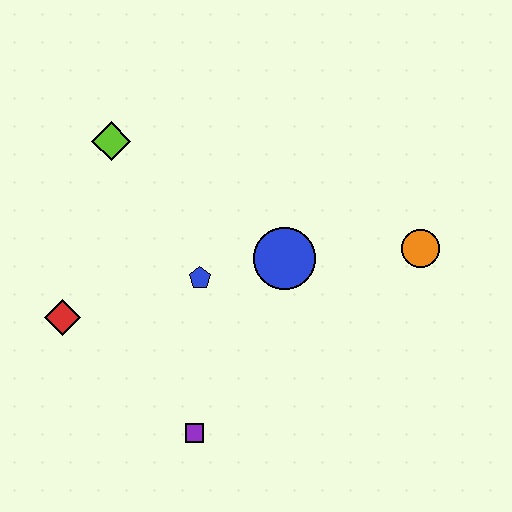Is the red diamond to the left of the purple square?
Yes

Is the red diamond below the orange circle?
Yes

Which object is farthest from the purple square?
The lime diamond is farthest from the purple square.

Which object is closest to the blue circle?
The blue pentagon is closest to the blue circle.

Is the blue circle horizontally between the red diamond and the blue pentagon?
No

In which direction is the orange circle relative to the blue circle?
The orange circle is to the right of the blue circle.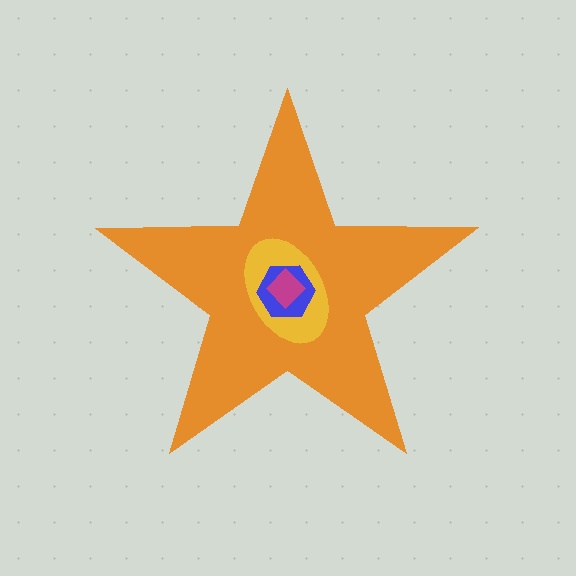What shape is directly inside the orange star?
The yellow ellipse.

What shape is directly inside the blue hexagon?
The magenta diamond.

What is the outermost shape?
The orange star.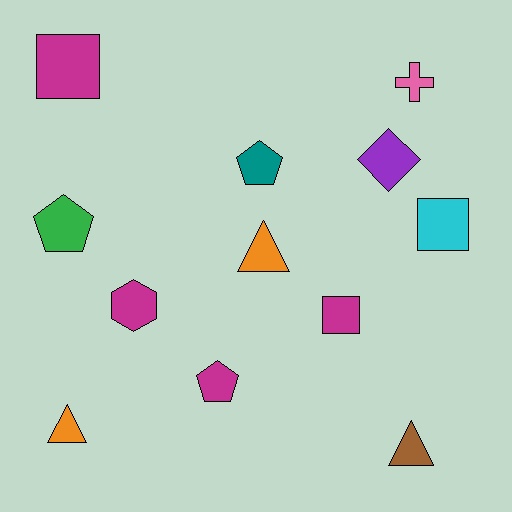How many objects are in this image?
There are 12 objects.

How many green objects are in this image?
There is 1 green object.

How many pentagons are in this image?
There are 3 pentagons.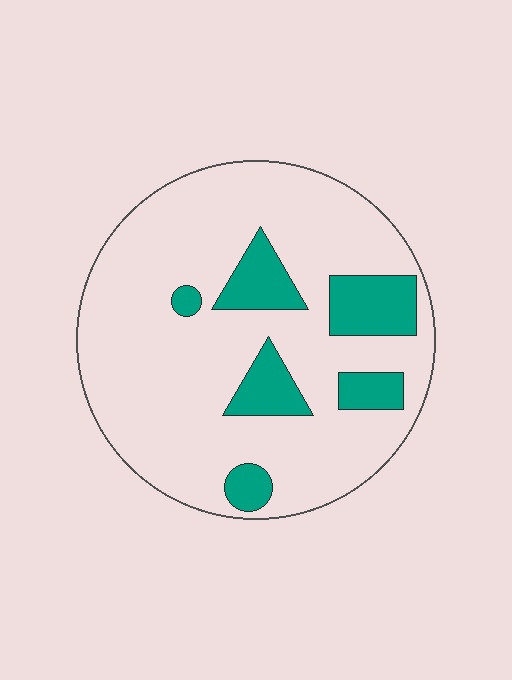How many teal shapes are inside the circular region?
6.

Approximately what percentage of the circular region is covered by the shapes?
Approximately 20%.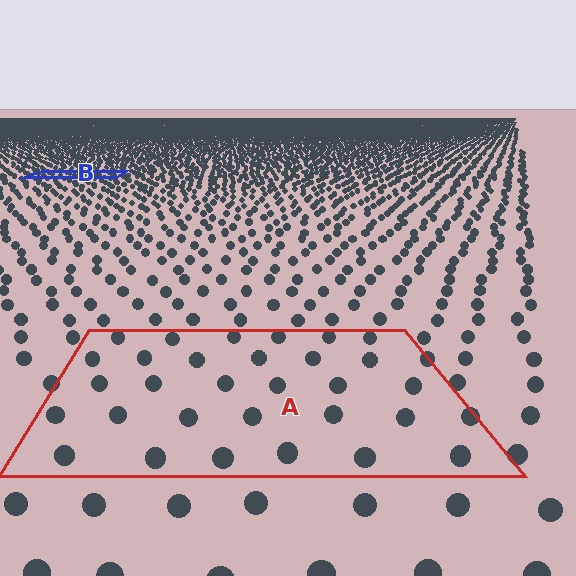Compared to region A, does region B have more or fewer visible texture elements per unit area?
Region B has more texture elements per unit area — they are packed more densely because it is farther away.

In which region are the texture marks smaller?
The texture marks are smaller in region B, because it is farther away.